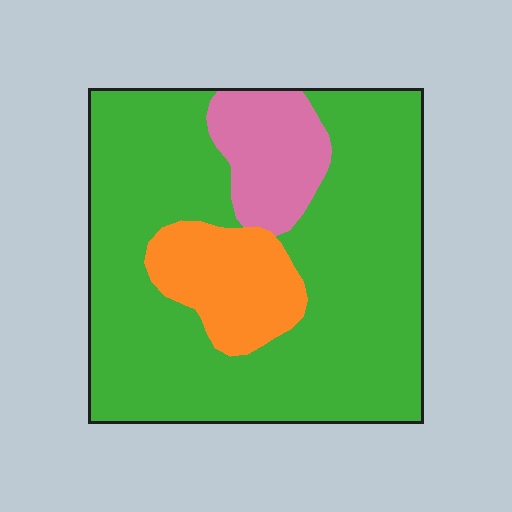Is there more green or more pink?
Green.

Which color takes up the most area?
Green, at roughly 75%.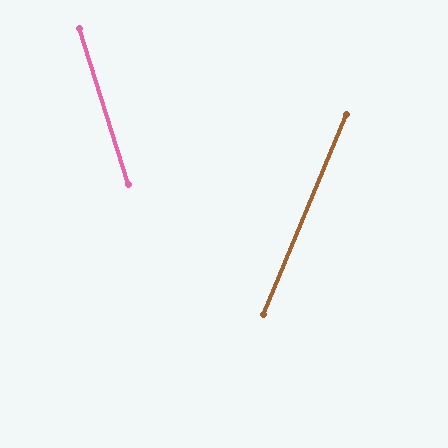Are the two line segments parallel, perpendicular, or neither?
Neither parallel nor perpendicular — they differ by about 40°.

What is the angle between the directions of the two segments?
Approximately 40 degrees.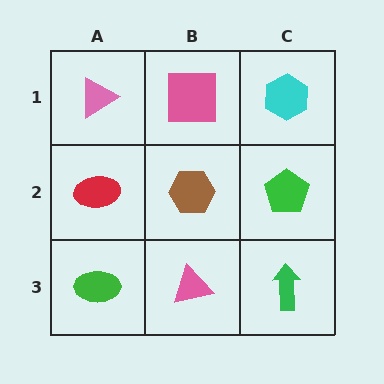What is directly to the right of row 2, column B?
A green pentagon.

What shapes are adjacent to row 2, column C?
A cyan hexagon (row 1, column C), a green arrow (row 3, column C), a brown hexagon (row 2, column B).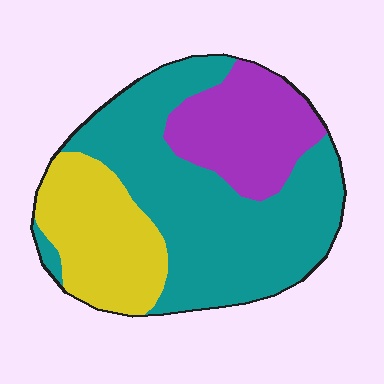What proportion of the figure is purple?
Purple takes up about one fifth (1/5) of the figure.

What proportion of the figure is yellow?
Yellow takes up between a sixth and a third of the figure.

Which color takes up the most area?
Teal, at roughly 55%.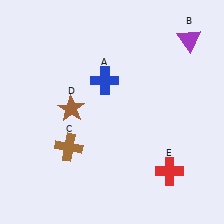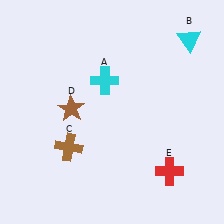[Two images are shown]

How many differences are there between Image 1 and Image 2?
There are 2 differences between the two images.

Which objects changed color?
A changed from blue to cyan. B changed from purple to cyan.